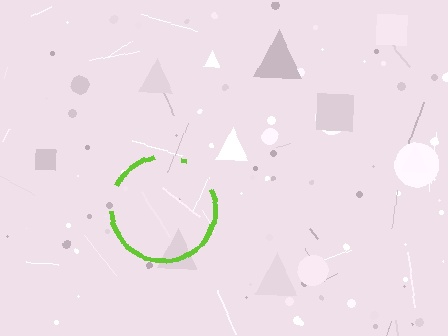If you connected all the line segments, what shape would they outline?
They would outline a circle.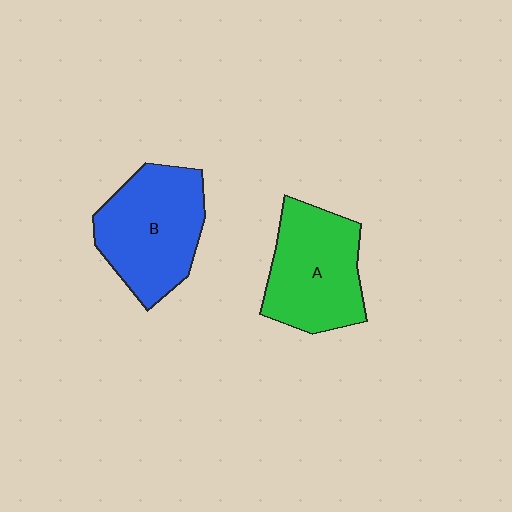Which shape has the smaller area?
Shape A (green).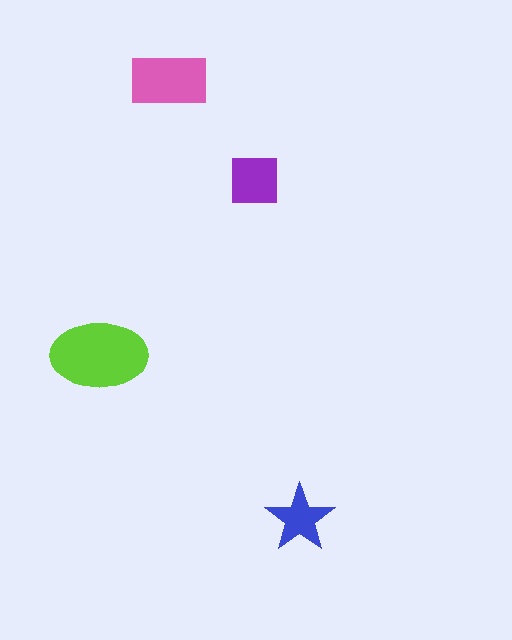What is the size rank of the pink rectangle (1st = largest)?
2nd.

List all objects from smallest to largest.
The blue star, the purple square, the pink rectangle, the lime ellipse.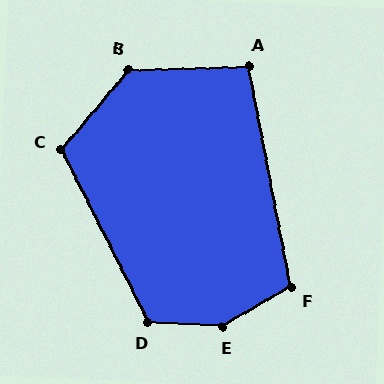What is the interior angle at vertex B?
Approximately 132 degrees (obtuse).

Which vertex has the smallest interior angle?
A, at approximately 99 degrees.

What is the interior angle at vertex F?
Approximately 108 degrees (obtuse).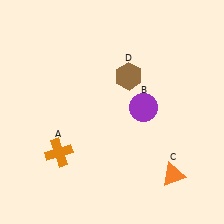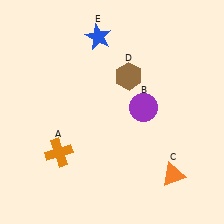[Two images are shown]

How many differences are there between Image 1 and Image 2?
There is 1 difference between the two images.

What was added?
A blue star (E) was added in Image 2.